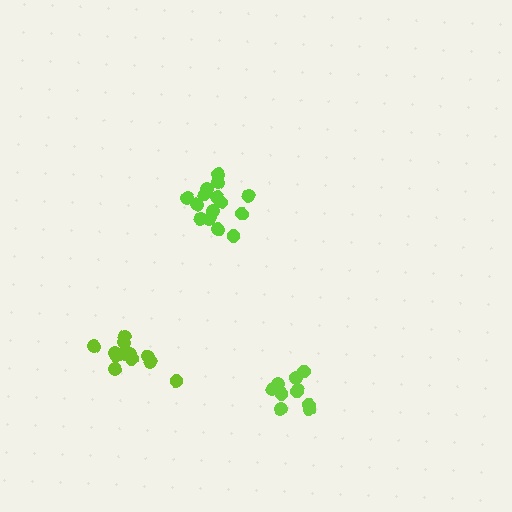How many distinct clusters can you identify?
There are 3 distinct clusters.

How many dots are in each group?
Group 1: 10 dots, Group 2: 15 dots, Group 3: 12 dots (37 total).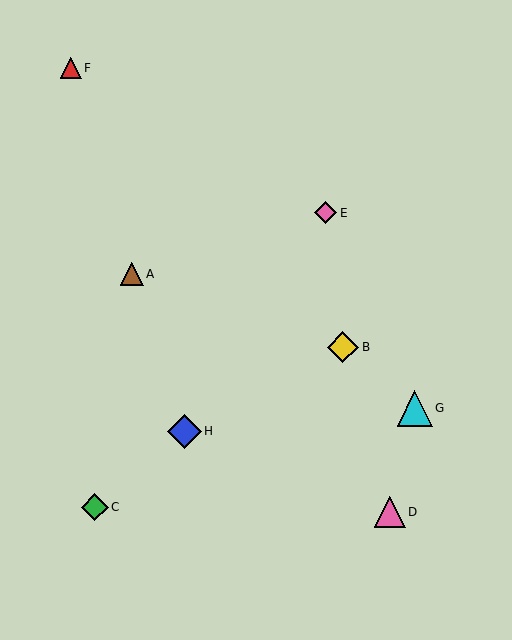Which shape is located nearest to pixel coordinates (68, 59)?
The red triangle (labeled F) at (71, 68) is nearest to that location.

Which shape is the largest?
The cyan triangle (labeled G) is the largest.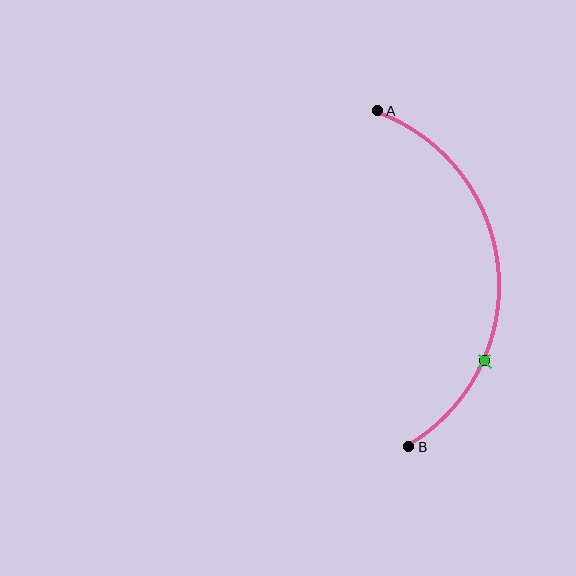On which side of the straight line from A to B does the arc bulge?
The arc bulges to the right of the straight line connecting A and B.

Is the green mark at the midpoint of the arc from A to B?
No. The green mark lies on the arc but is closer to endpoint B. The arc midpoint would be at the point on the curve equidistant along the arc from both A and B.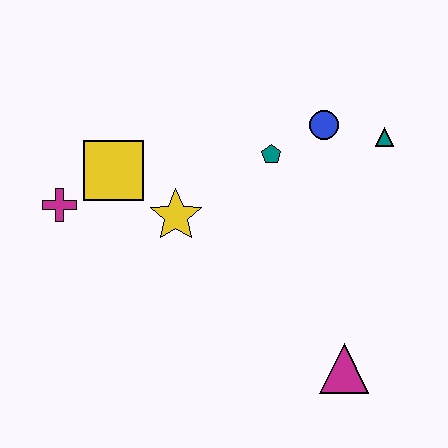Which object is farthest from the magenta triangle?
The magenta cross is farthest from the magenta triangle.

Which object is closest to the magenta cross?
The yellow square is closest to the magenta cross.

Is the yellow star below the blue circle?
Yes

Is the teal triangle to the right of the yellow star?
Yes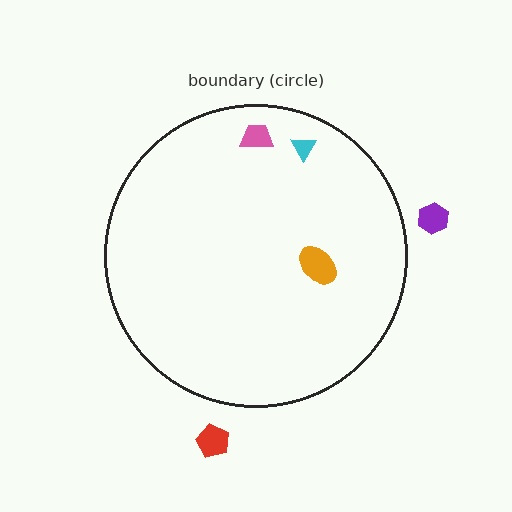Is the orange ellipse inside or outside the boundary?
Inside.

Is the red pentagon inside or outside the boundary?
Outside.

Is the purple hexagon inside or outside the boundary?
Outside.